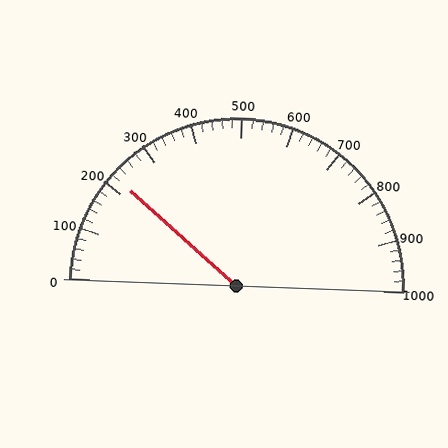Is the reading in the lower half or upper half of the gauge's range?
The reading is in the lower half of the range (0 to 1000).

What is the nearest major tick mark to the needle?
The nearest major tick mark is 200.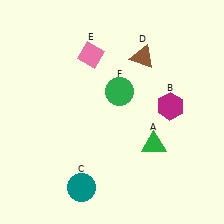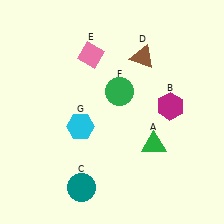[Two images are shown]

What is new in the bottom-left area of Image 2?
A cyan hexagon (G) was added in the bottom-left area of Image 2.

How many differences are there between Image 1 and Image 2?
There is 1 difference between the two images.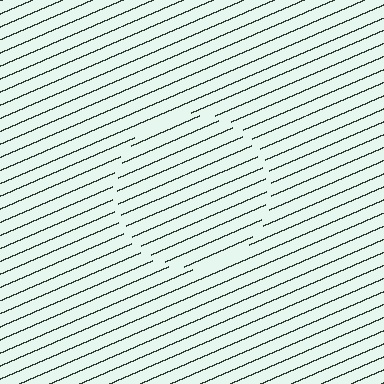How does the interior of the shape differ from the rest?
The interior of the shape contains the same grating, shifted by half a period — the contour is defined by the phase discontinuity where line-ends from the inner and outer gratings abut.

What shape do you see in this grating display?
An illusory circle. The interior of the shape contains the same grating, shifted by half a period — the contour is defined by the phase discontinuity where line-ends from the inner and outer gratings abut.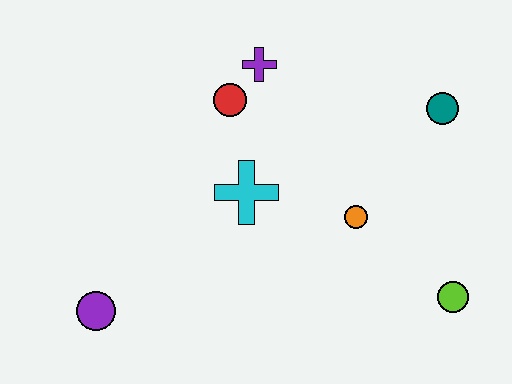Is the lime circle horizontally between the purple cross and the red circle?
No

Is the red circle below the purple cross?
Yes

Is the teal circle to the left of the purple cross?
No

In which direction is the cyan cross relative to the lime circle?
The cyan cross is to the left of the lime circle.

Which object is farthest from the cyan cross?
The lime circle is farthest from the cyan cross.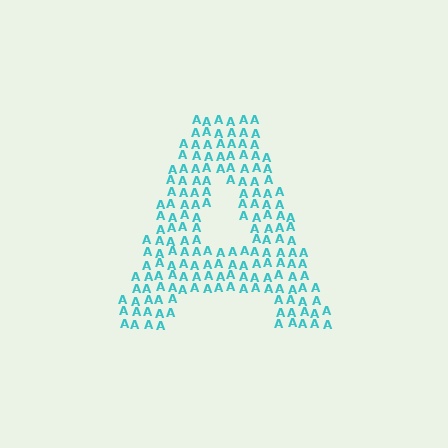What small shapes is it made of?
It is made of small letter A's.